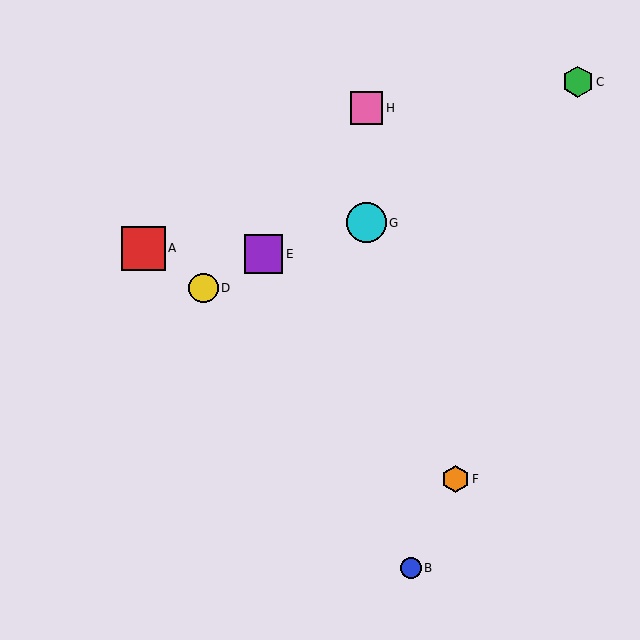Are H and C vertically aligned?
No, H is at x≈366 and C is at x≈578.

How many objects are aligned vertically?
2 objects (G, H) are aligned vertically.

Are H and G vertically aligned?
Yes, both are at x≈366.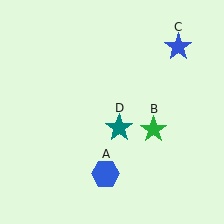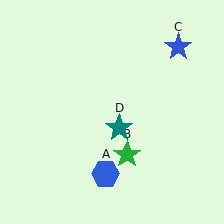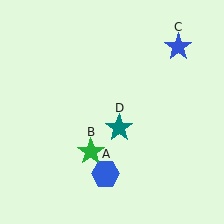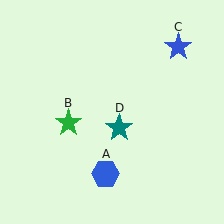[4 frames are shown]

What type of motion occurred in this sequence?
The green star (object B) rotated clockwise around the center of the scene.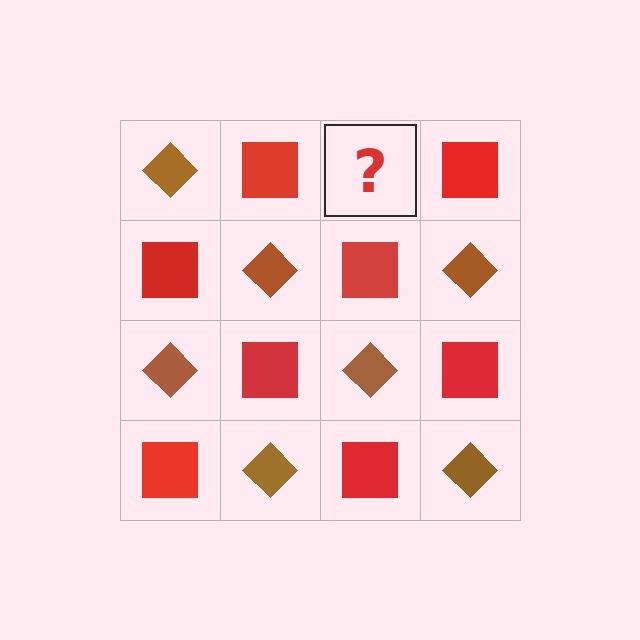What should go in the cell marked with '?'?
The missing cell should contain a brown diamond.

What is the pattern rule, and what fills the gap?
The rule is that it alternates brown diamond and red square in a checkerboard pattern. The gap should be filled with a brown diamond.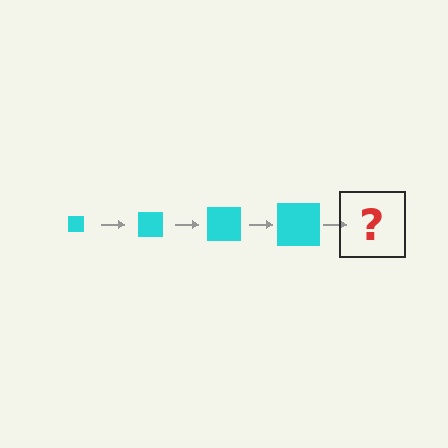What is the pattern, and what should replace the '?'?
The pattern is that the square gets progressively larger each step. The '?' should be a cyan square, larger than the previous one.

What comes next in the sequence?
The next element should be a cyan square, larger than the previous one.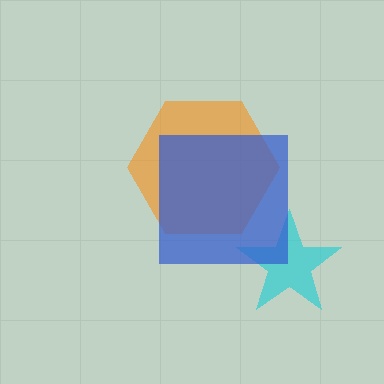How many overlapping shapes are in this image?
There are 3 overlapping shapes in the image.